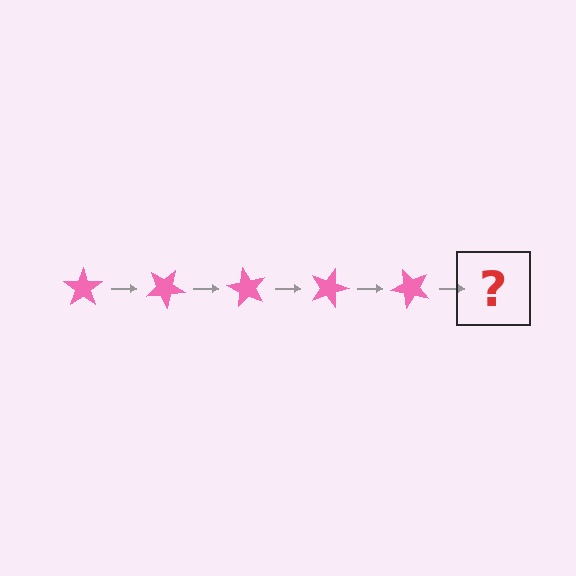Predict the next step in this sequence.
The next step is a pink star rotated 150 degrees.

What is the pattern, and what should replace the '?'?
The pattern is that the star rotates 30 degrees each step. The '?' should be a pink star rotated 150 degrees.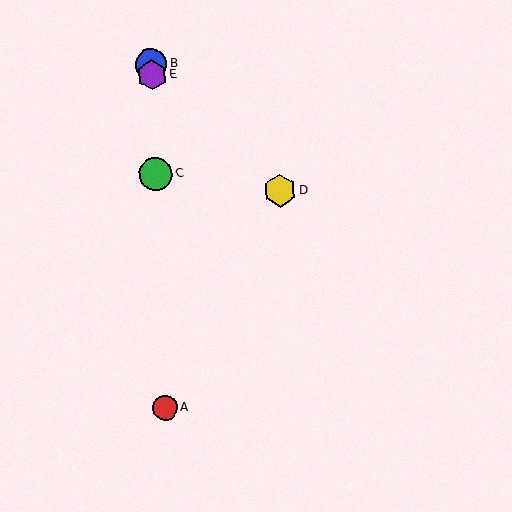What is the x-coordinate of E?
Object E is at x≈152.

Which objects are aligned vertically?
Objects A, B, C, E are aligned vertically.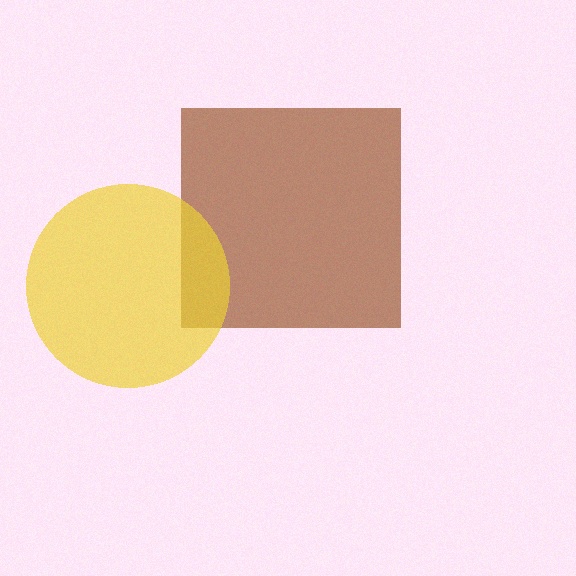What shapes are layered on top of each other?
The layered shapes are: a brown square, a yellow circle.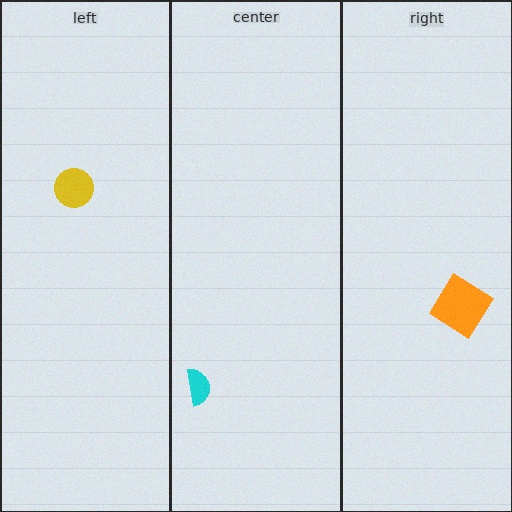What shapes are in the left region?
The yellow circle.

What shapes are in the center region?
The cyan semicircle.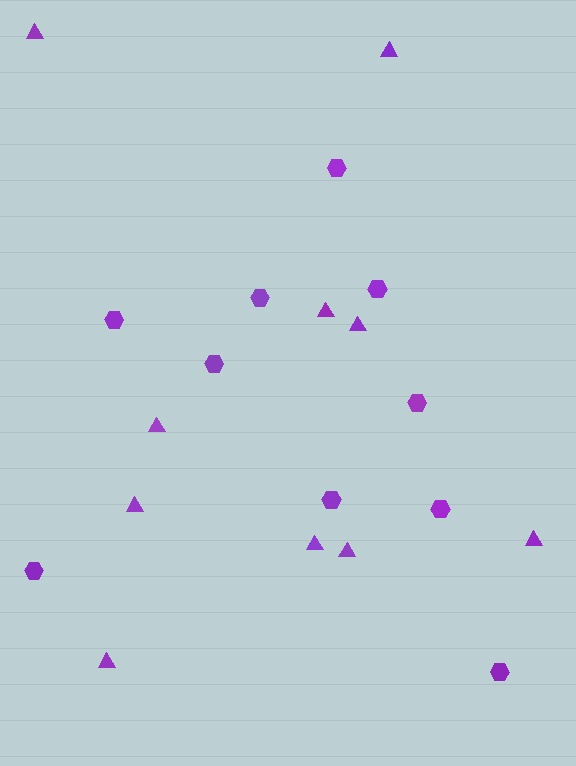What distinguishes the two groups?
There are 2 groups: one group of triangles (10) and one group of hexagons (10).